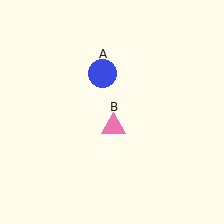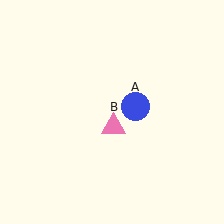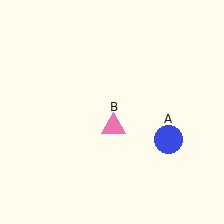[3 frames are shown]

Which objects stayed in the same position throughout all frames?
Pink triangle (object B) remained stationary.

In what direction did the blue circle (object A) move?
The blue circle (object A) moved down and to the right.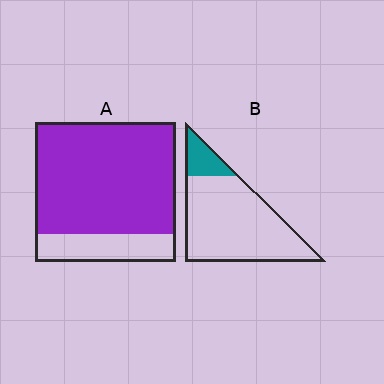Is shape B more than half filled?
No.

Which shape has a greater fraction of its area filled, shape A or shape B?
Shape A.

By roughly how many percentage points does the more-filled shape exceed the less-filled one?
By roughly 65 percentage points (A over B).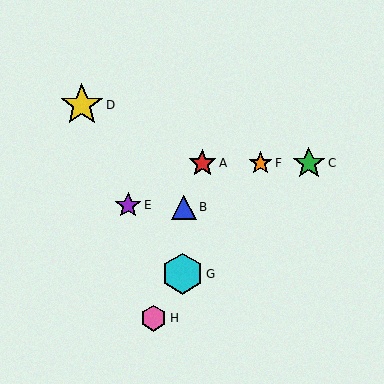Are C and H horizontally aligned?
No, C is at y≈163 and H is at y≈318.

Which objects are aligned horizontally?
Objects A, C, F are aligned horizontally.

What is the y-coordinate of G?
Object G is at y≈274.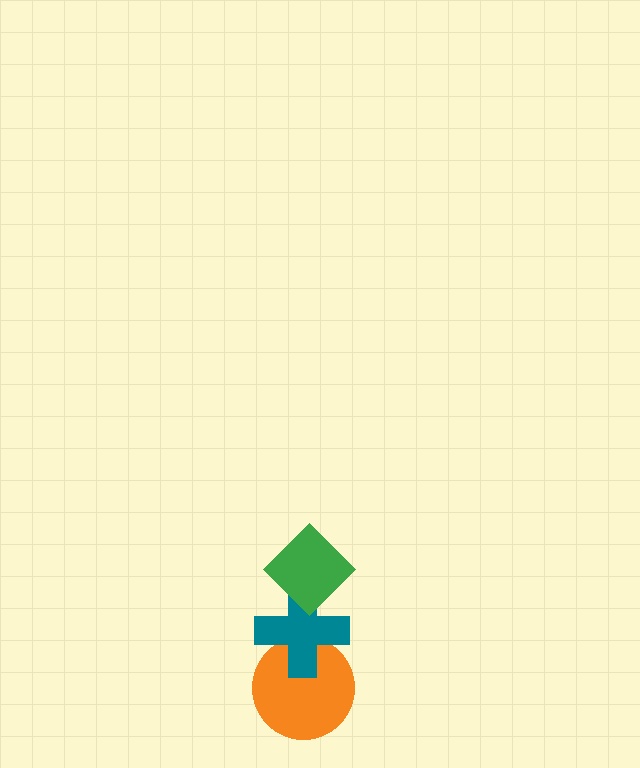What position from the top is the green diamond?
The green diamond is 1st from the top.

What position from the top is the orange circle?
The orange circle is 3rd from the top.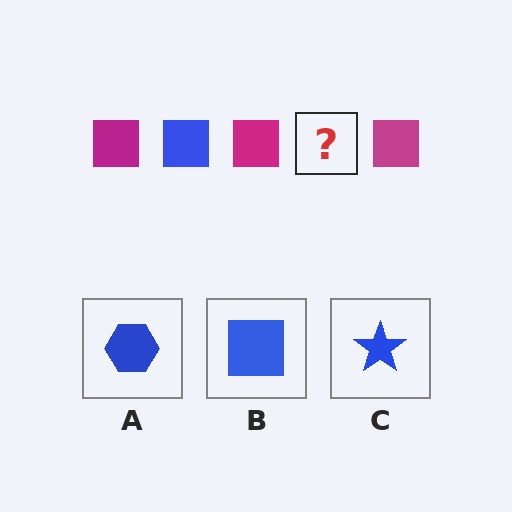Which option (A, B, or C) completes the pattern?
B.